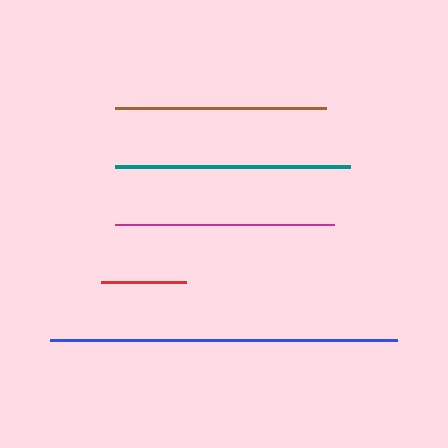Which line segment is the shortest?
The red line is the shortest at approximately 85 pixels.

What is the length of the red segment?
The red segment is approximately 85 pixels long.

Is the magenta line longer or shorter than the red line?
The magenta line is longer than the red line.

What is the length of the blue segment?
The blue segment is approximately 347 pixels long.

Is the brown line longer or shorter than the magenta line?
The magenta line is longer than the brown line.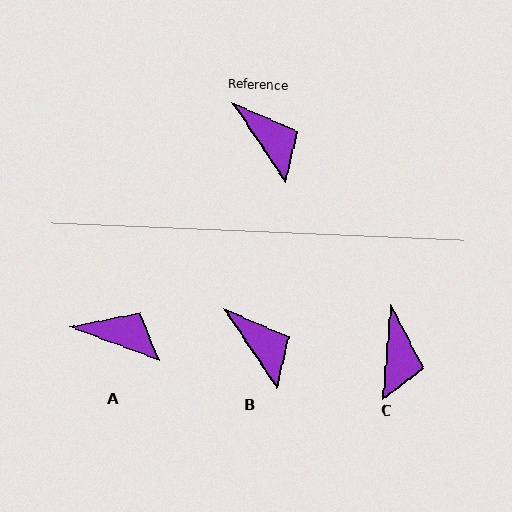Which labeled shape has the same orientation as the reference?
B.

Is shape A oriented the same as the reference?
No, it is off by about 35 degrees.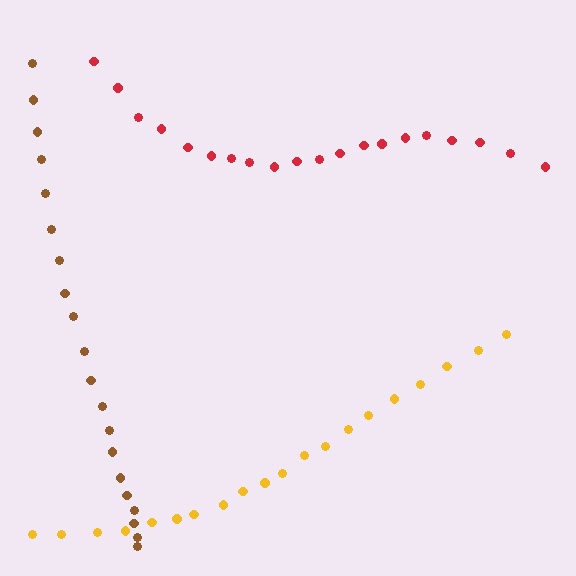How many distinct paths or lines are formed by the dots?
There are 3 distinct paths.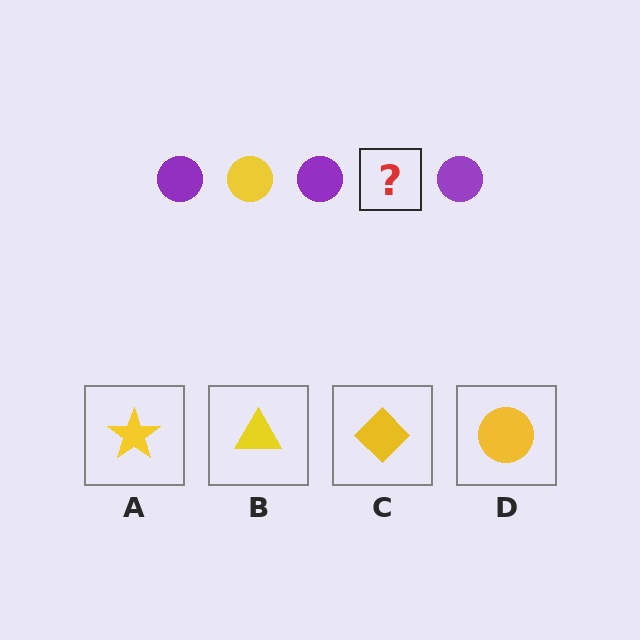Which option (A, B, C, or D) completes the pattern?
D.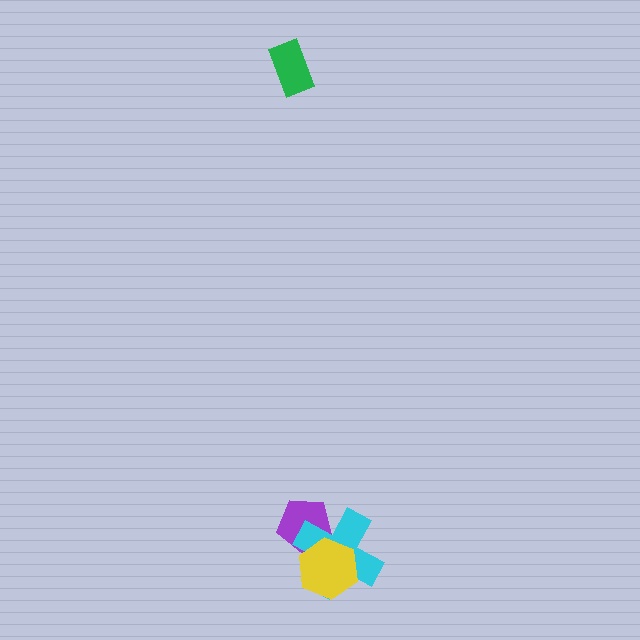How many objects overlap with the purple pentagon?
2 objects overlap with the purple pentagon.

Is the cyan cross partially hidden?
Yes, it is partially covered by another shape.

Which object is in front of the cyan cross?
The yellow hexagon is in front of the cyan cross.